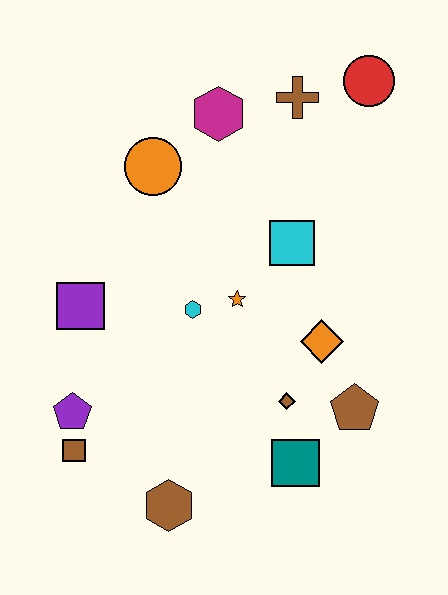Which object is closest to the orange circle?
The magenta hexagon is closest to the orange circle.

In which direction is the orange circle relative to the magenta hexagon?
The orange circle is to the left of the magenta hexagon.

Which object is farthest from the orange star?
The red circle is farthest from the orange star.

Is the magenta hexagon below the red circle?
Yes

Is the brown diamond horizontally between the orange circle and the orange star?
No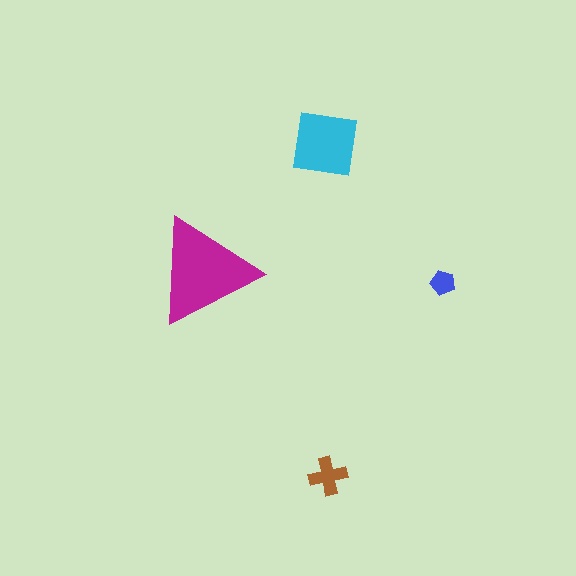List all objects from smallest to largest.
The blue pentagon, the brown cross, the cyan square, the magenta triangle.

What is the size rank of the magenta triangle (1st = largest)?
1st.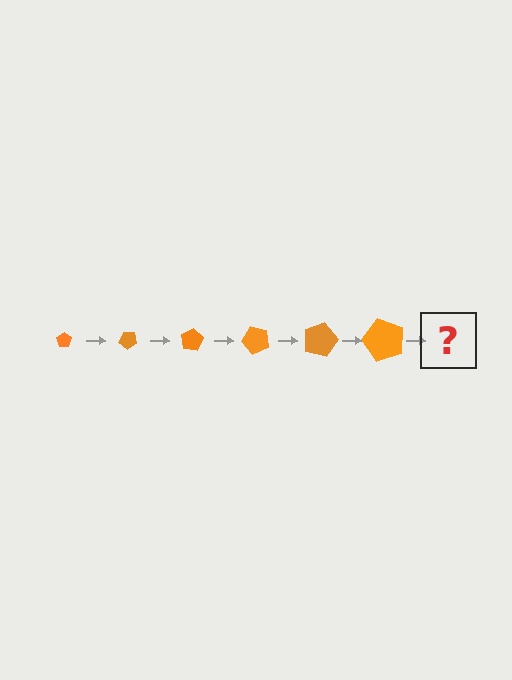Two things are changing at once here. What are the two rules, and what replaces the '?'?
The two rules are that the pentagon grows larger each step and it rotates 40 degrees each step. The '?' should be a pentagon, larger than the previous one and rotated 240 degrees from the start.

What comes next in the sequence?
The next element should be a pentagon, larger than the previous one and rotated 240 degrees from the start.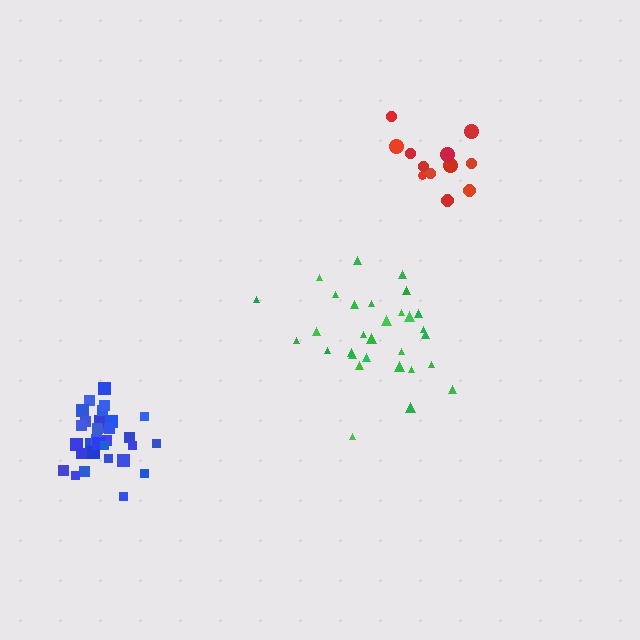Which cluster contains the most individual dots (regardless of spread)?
Blue (31).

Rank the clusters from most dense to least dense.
blue, green, red.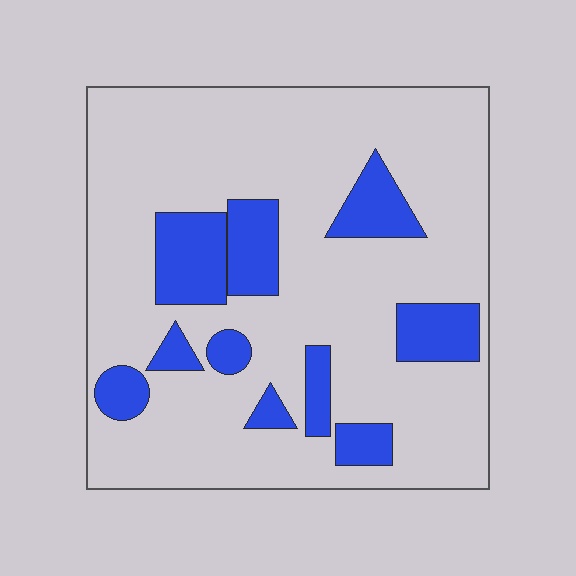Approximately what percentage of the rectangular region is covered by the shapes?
Approximately 20%.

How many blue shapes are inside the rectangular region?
10.